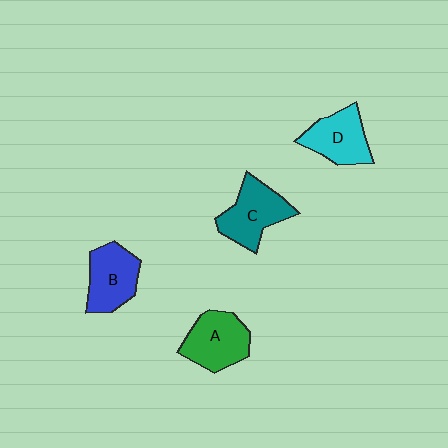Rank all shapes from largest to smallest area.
From largest to smallest: C (teal), A (green), B (blue), D (cyan).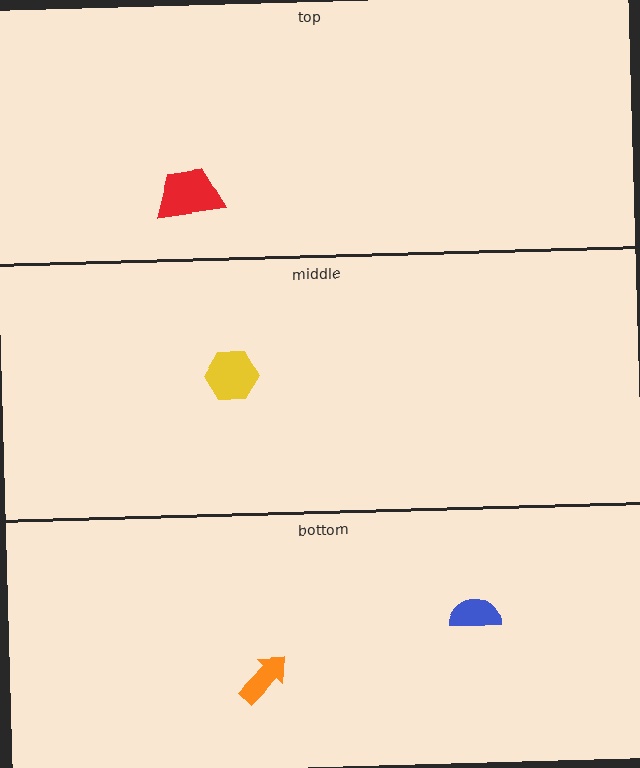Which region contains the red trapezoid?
The top region.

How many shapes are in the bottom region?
2.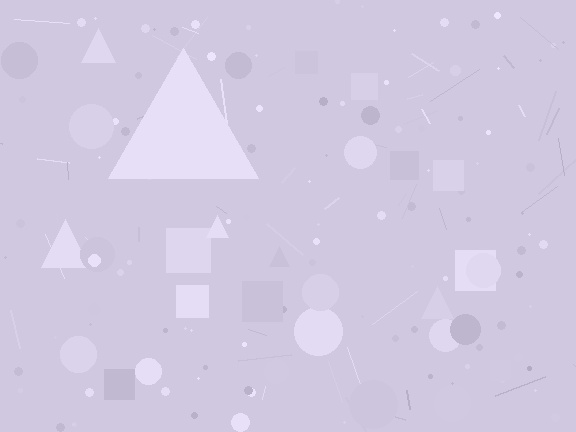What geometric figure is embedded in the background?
A triangle is embedded in the background.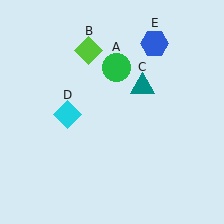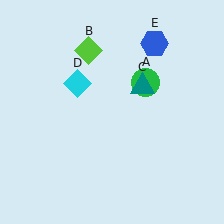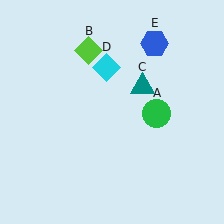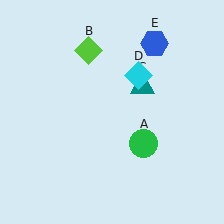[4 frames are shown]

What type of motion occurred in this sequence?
The green circle (object A), cyan diamond (object D) rotated clockwise around the center of the scene.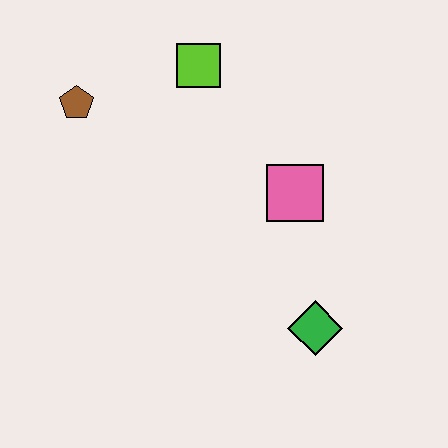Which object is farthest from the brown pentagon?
The green diamond is farthest from the brown pentagon.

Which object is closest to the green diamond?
The pink square is closest to the green diamond.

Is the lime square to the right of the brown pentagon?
Yes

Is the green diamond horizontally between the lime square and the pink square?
No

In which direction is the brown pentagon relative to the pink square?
The brown pentagon is to the left of the pink square.